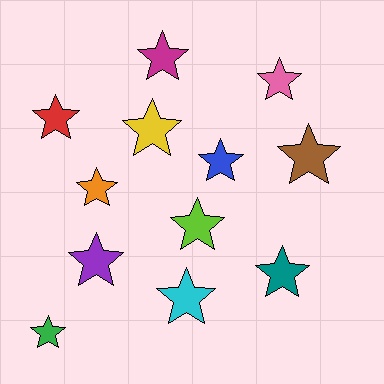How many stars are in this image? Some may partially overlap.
There are 12 stars.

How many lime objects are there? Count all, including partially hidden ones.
There is 1 lime object.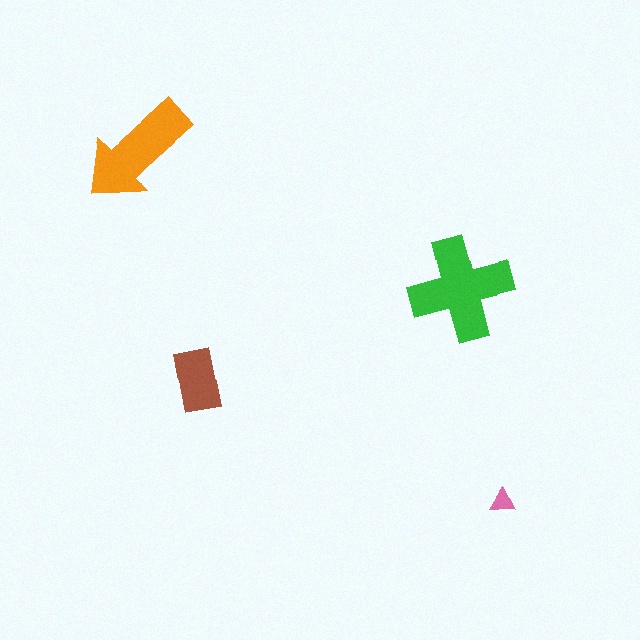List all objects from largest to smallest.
The green cross, the orange arrow, the brown rectangle, the pink triangle.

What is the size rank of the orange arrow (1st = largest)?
2nd.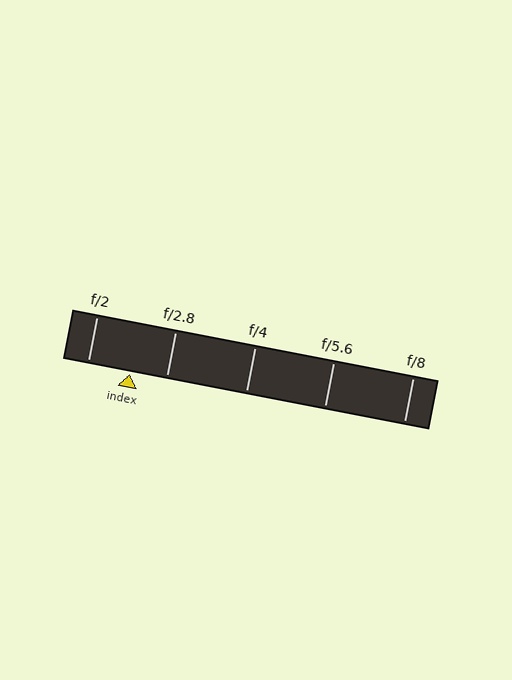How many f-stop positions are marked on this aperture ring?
There are 5 f-stop positions marked.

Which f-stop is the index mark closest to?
The index mark is closest to f/2.8.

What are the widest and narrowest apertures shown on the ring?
The widest aperture shown is f/2 and the narrowest is f/8.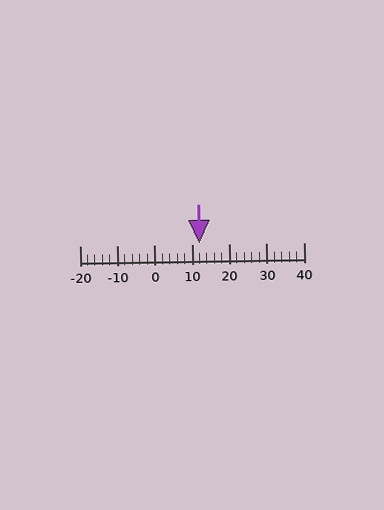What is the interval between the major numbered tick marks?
The major tick marks are spaced 10 units apart.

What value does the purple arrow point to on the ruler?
The purple arrow points to approximately 12.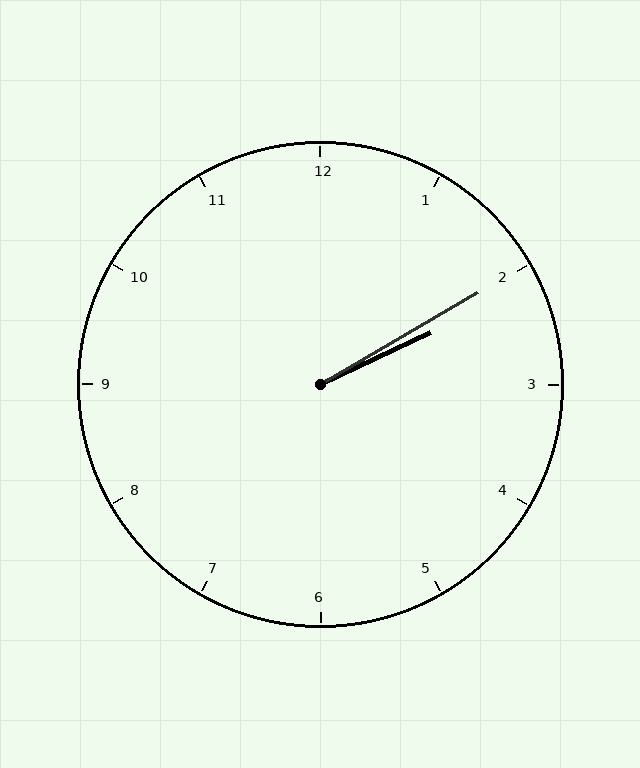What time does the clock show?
2:10.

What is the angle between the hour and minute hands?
Approximately 5 degrees.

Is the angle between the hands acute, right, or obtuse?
It is acute.